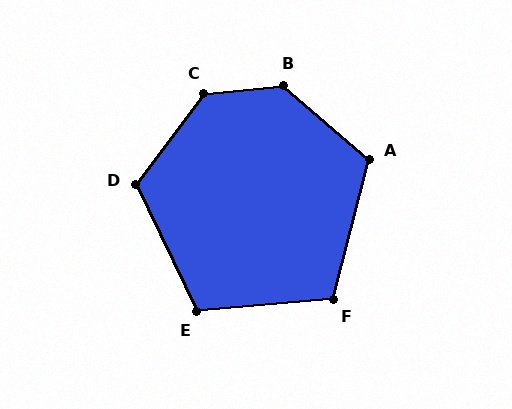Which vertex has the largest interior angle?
C, at approximately 133 degrees.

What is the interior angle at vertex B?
Approximately 133 degrees (obtuse).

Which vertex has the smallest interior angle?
F, at approximately 110 degrees.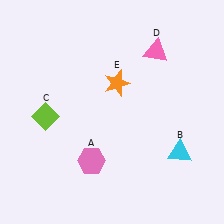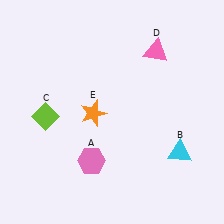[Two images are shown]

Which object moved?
The orange star (E) moved down.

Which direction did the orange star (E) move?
The orange star (E) moved down.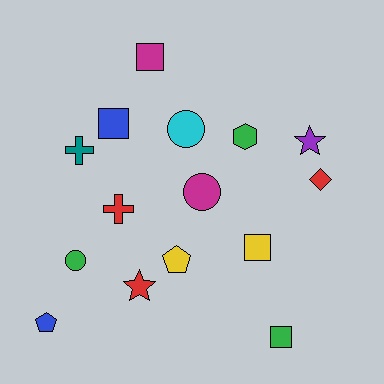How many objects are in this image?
There are 15 objects.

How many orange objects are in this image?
There are no orange objects.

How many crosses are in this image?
There are 2 crosses.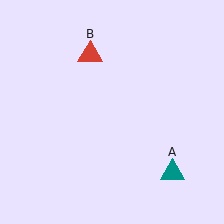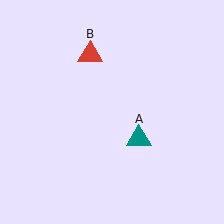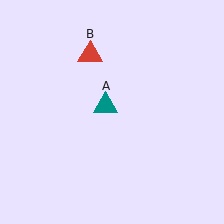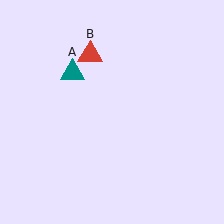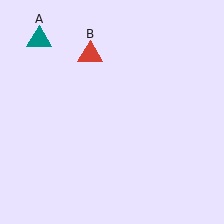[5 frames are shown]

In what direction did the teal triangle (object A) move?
The teal triangle (object A) moved up and to the left.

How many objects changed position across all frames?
1 object changed position: teal triangle (object A).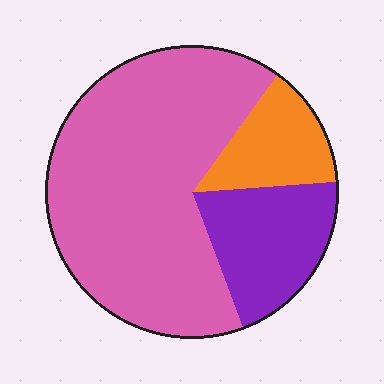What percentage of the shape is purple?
Purple covers 20% of the shape.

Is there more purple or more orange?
Purple.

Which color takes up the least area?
Orange, at roughly 15%.